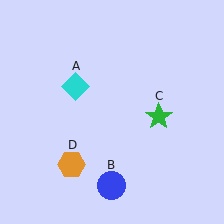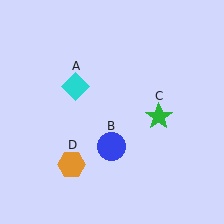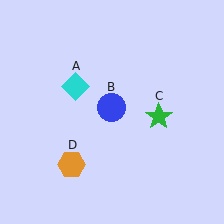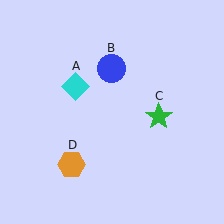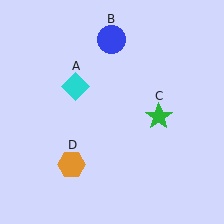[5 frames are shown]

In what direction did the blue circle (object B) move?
The blue circle (object B) moved up.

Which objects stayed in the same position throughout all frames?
Cyan diamond (object A) and green star (object C) and orange hexagon (object D) remained stationary.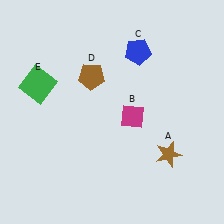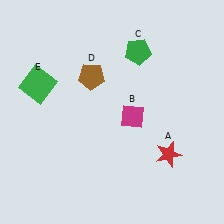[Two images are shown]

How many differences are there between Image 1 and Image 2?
There are 2 differences between the two images.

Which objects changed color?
A changed from brown to red. C changed from blue to green.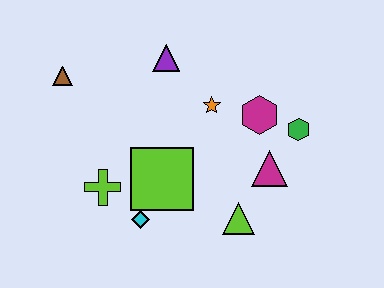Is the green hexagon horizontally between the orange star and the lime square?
No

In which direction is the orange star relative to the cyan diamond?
The orange star is above the cyan diamond.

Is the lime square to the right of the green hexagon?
No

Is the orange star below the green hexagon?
No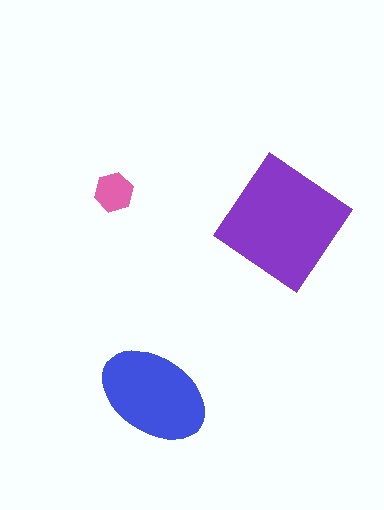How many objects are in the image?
There are 3 objects in the image.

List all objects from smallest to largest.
The pink hexagon, the blue ellipse, the purple diamond.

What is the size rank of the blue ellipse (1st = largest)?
2nd.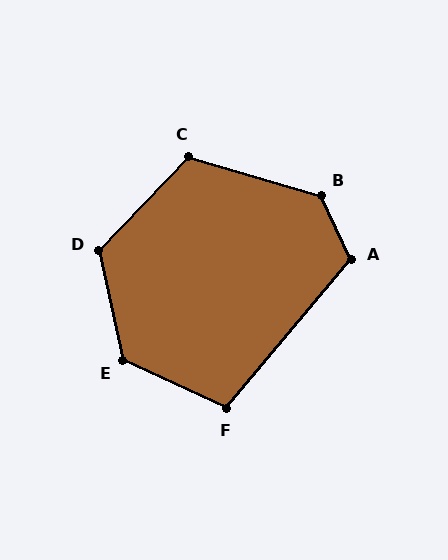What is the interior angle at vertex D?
Approximately 124 degrees (obtuse).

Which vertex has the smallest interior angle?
F, at approximately 105 degrees.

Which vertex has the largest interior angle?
B, at approximately 132 degrees.